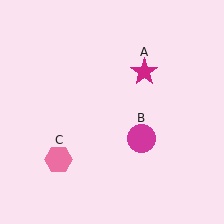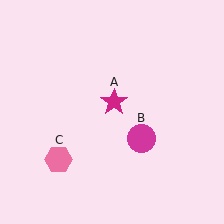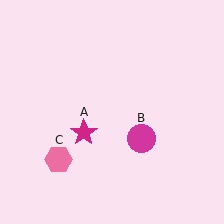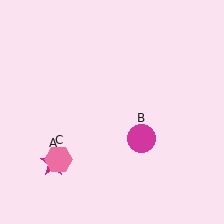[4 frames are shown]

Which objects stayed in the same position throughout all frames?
Magenta circle (object B) and pink hexagon (object C) remained stationary.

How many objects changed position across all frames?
1 object changed position: magenta star (object A).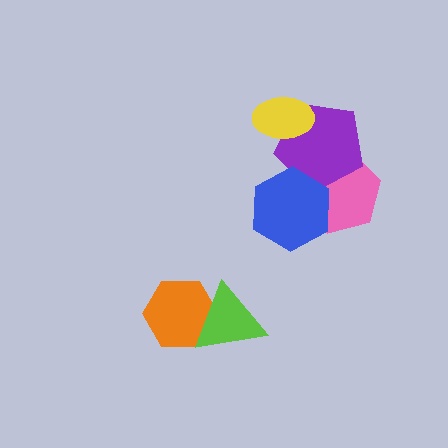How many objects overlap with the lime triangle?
1 object overlaps with the lime triangle.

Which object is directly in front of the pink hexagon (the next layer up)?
The purple pentagon is directly in front of the pink hexagon.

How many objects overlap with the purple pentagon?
3 objects overlap with the purple pentagon.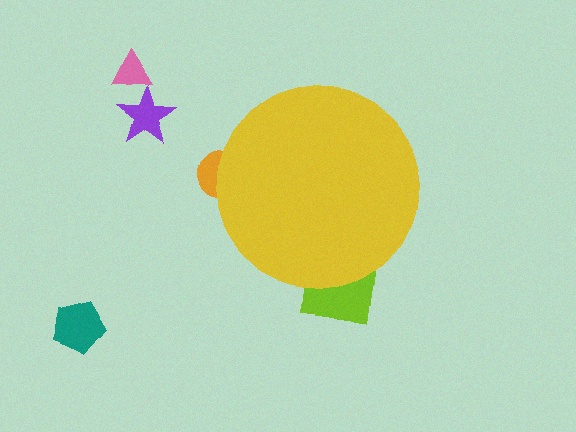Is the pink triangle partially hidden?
No, the pink triangle is fully visible.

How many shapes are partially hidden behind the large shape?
2 shapes are partially hidden.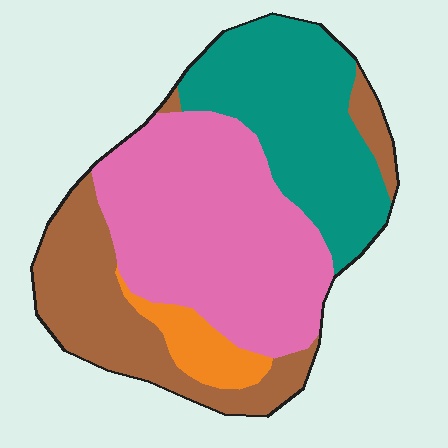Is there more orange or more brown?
Brown.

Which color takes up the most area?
Pink, at roughly 40%.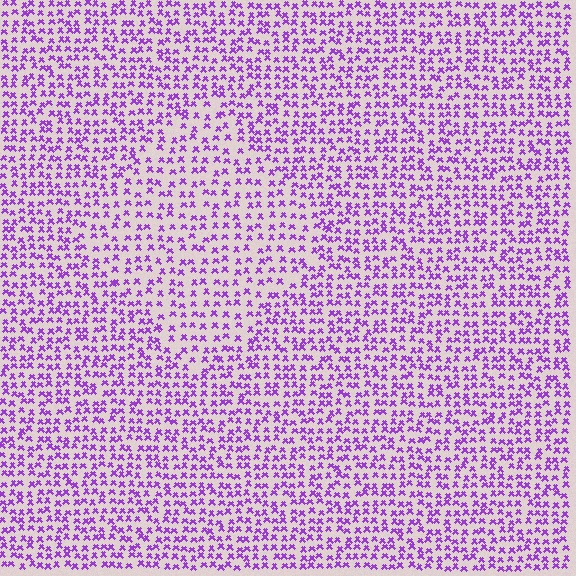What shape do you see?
I see a diamond.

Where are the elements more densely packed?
The elements are more densely packed outside the diamond boundary.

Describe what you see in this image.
The image contains small purple elements arranged at two different densities. A diamond-shaped region is visible where the elements are less densely packed than the surrounding area.